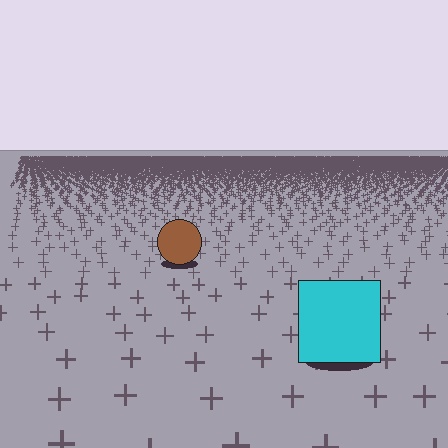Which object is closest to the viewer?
The cyan square is closest. The texture marks near it are larger and more spread out.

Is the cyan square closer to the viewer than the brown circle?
Yes. The cyan square is closer — you can tell from the texture gradient: the ground texture is coarser near it.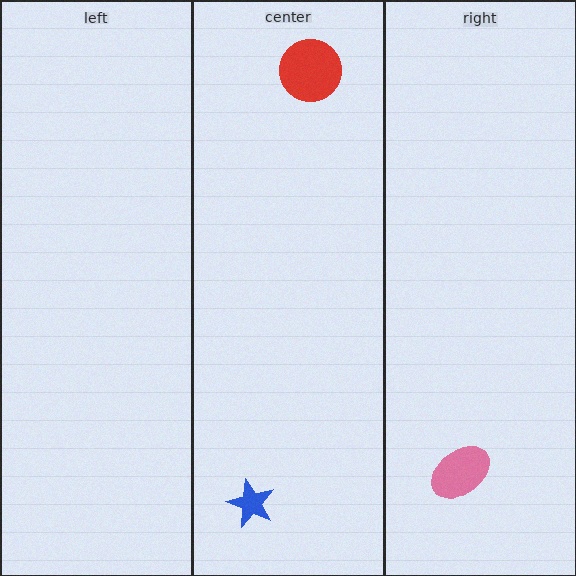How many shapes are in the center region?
2.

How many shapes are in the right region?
1.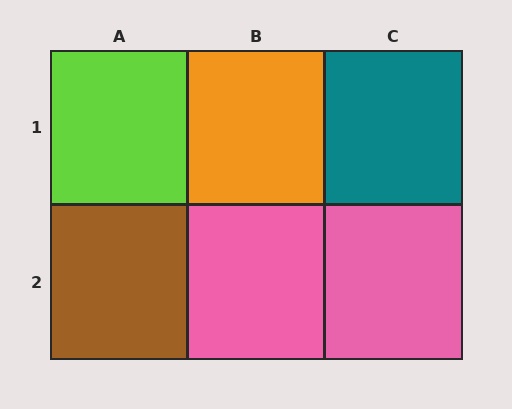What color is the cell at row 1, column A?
Lime.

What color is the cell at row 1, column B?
Orange.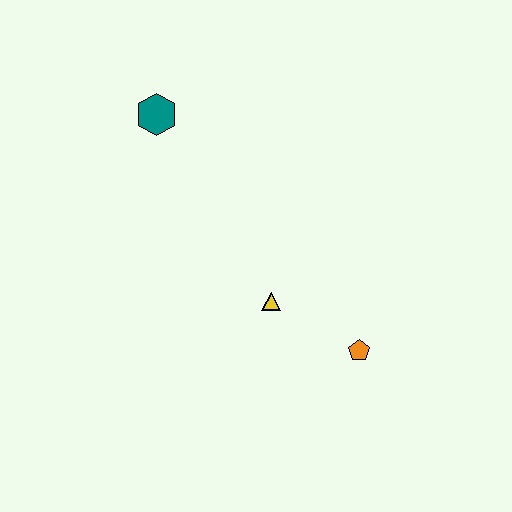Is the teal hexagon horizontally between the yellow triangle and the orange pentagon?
No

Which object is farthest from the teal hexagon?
The orange pentagon is farthest from the teal hexagon.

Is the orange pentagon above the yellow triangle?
No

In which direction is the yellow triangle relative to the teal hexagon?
The yellow triangle is below the teal hexagon.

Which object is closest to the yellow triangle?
The orange pentagon is closest to the yellow triangle.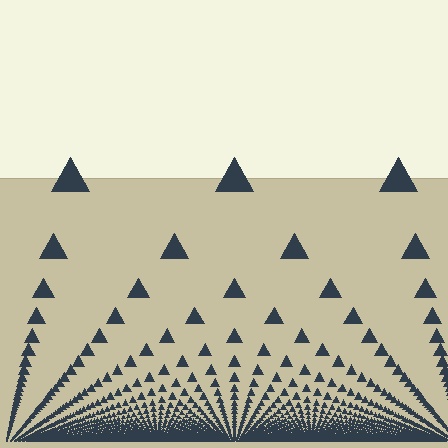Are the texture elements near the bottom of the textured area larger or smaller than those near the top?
Smaller. The gradient is inverted — elements near the bottom are smaller and denser.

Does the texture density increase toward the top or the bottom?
Density increases toward the bottom.